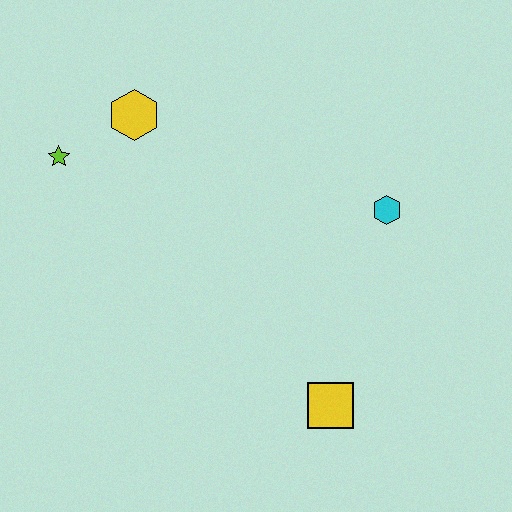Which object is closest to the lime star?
The yellow hexagon is closest to the lime star.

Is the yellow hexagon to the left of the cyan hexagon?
Yes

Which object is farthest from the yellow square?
The lime star is farthest from the yellow square.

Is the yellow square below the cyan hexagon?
Yes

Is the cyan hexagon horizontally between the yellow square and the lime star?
No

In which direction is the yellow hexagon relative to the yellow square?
The yellow hexagon is above the yellow square.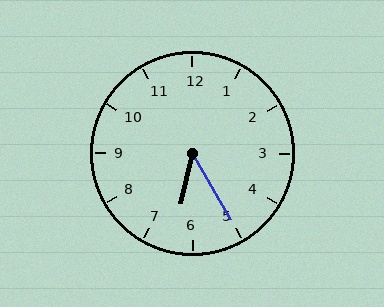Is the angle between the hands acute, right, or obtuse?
It is acute.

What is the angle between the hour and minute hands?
Approximately 42 degrees.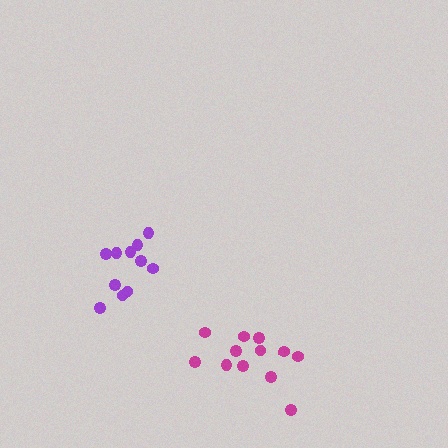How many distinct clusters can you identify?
There are 2 distinct clusters.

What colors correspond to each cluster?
The clusters are colored: purple, magenta.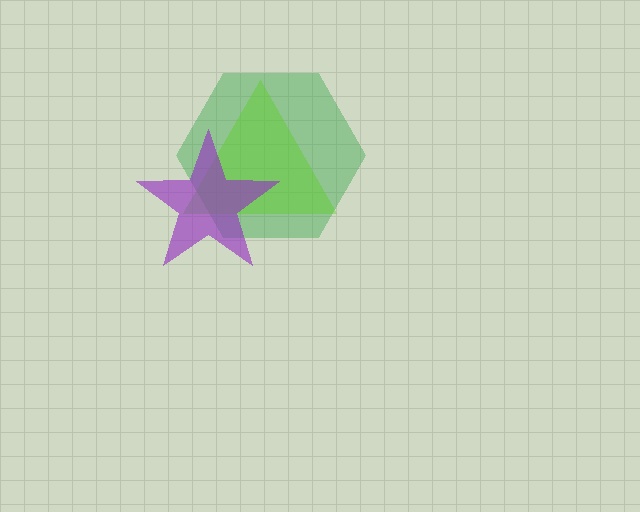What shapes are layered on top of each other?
The layered shapes are: a green hexagon, a lime triangle, a purple star.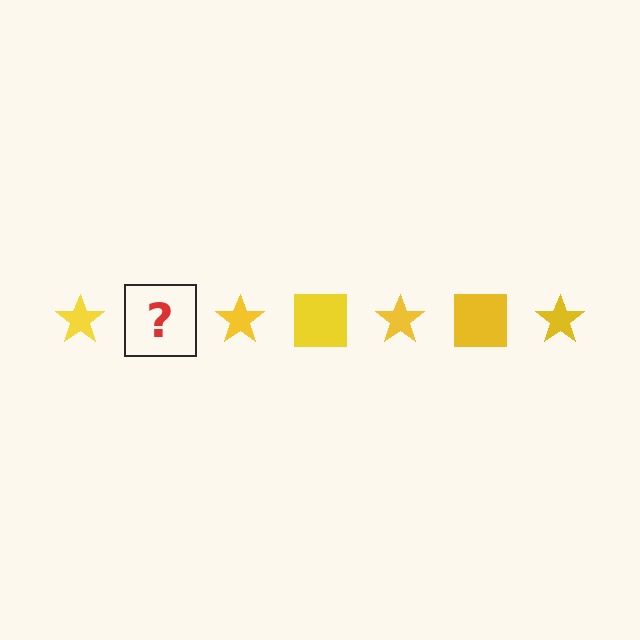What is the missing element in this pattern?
The missing element is a yellow square.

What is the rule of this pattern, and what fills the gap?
The rule is that the pattern cycles through star, square shapes in yellow. The gap should be filled with a yellow square.